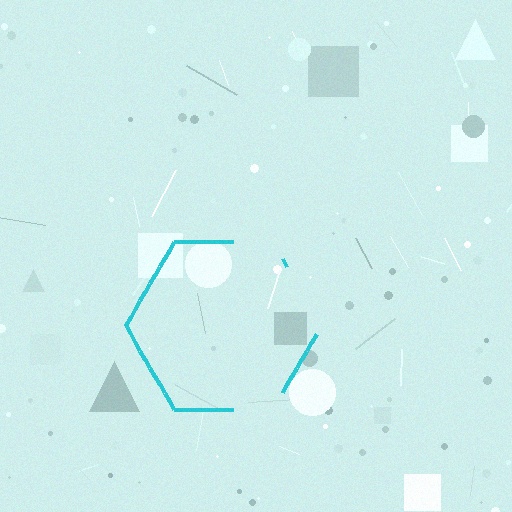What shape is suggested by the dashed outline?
The dashed outline suggests a hexagon.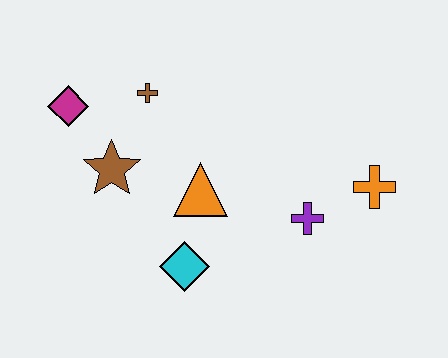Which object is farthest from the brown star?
The orange cross is farthest from the brown star.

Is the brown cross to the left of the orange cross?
Yes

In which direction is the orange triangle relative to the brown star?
The orange triangle is to the right of the brown star.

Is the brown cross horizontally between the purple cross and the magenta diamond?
Yes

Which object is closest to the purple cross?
The orange cross is closest to the purple cross.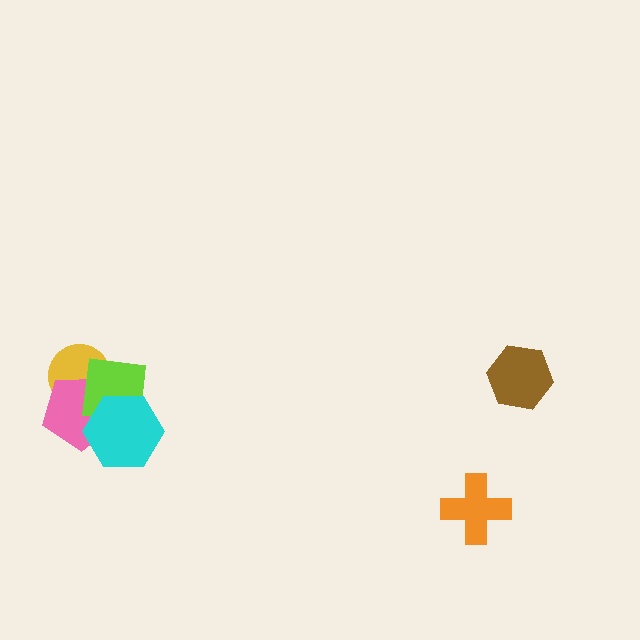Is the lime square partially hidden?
Yes, it is partially covered by another shape.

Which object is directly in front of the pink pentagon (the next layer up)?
The lime square is directly in front of the pink pentagon.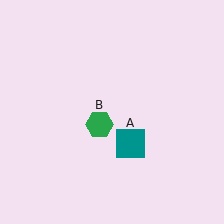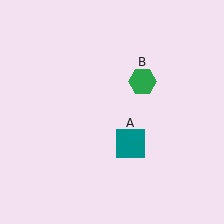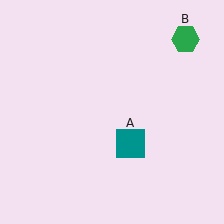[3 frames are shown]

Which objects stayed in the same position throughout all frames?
Teal square (object A) remained stationary.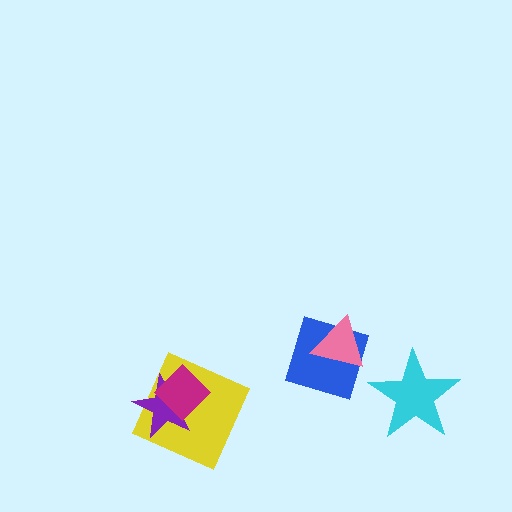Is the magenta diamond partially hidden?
No, no other shape covers it.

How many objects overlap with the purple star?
2 objects overlap with the purple star.